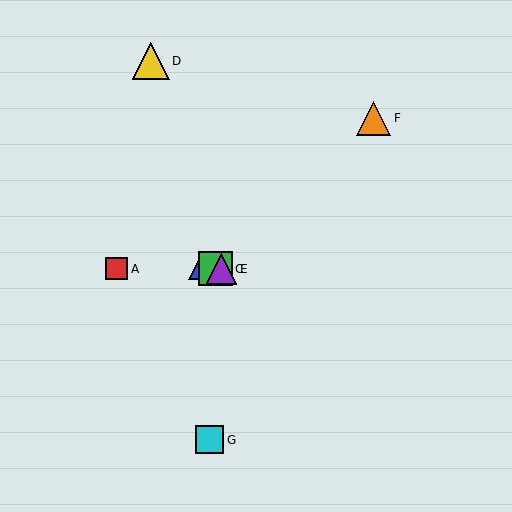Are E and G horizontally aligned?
No, E is at y≈269 and G is at y≈440.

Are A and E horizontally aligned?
Yes, both are at y≈269.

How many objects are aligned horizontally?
4 objects (A, B, C, E) are aligned horizontally.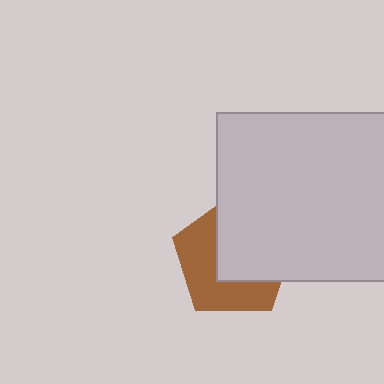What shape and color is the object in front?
The object in front is a light gray square.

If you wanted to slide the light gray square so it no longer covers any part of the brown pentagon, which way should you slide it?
Slide it toward the upper-right — that is the most direct way to separate the two shapes.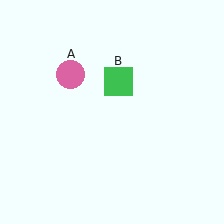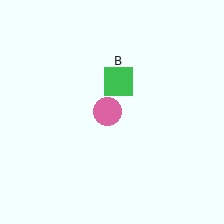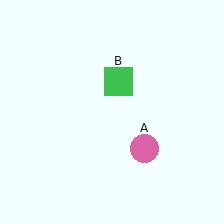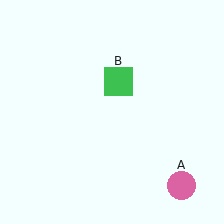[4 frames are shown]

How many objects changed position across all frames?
1 object changed position: pink circle (object A).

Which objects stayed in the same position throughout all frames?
Green square (object B) remained stationary.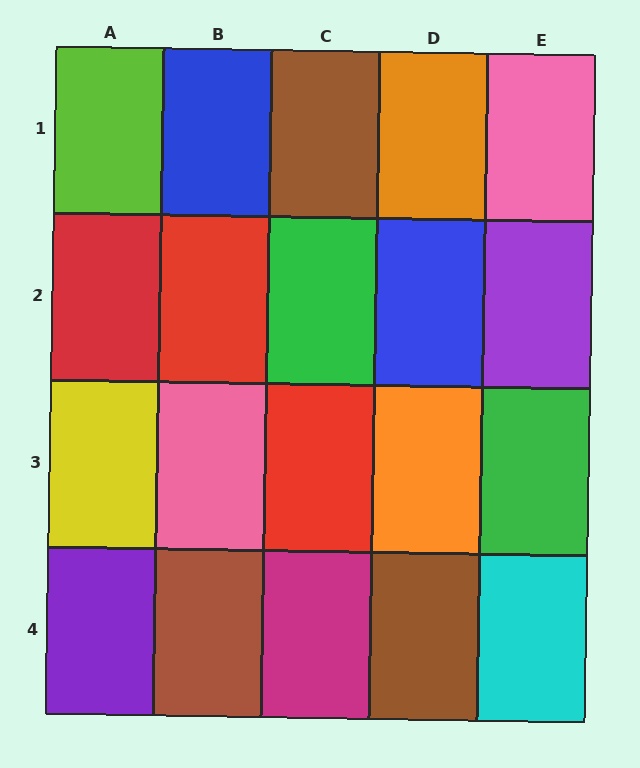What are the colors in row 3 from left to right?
Yellow, pink, red, orange, green.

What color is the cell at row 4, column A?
Purple.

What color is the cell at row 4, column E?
Cyan.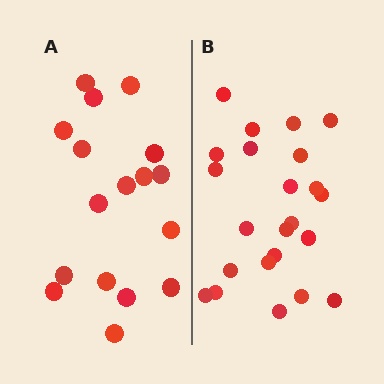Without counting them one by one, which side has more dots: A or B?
Region B (the right region) has more dots.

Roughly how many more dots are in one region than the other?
Region B has about 6 more dots than region A.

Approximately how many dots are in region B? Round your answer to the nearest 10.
About 20 dots. (The exact count is 23, which rounds to 20.)